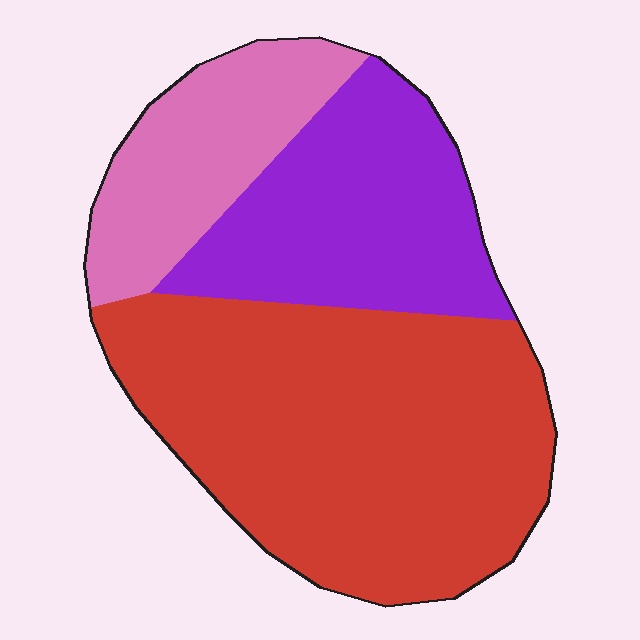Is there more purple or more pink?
Purple.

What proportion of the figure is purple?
Purple takes up between a sixth and a third of the figure.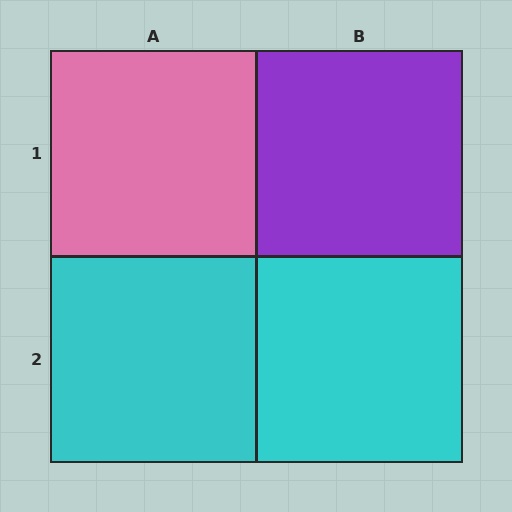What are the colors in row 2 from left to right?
Cyan, cyan.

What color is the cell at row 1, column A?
Pink.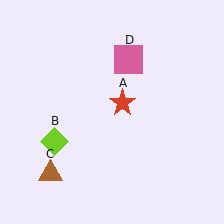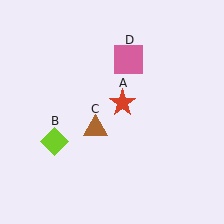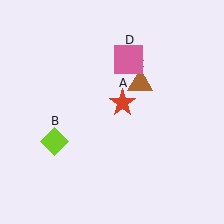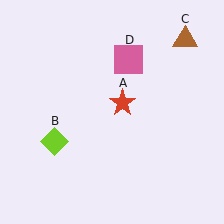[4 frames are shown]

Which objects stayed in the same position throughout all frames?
Red star (object A) and lime diamond (object B) and pink square (object D) remained stationary.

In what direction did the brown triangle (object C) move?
The brown triangle (object C) moved up and to the right.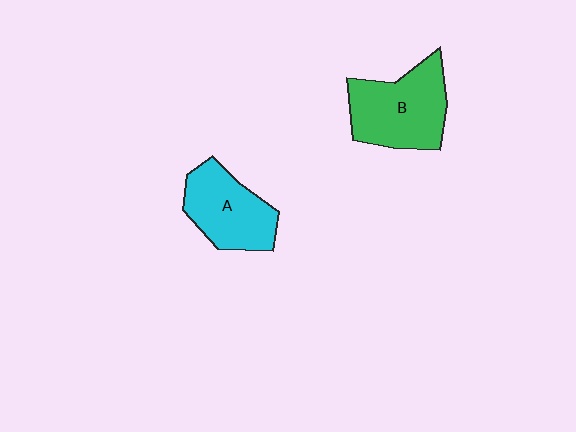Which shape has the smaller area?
Shape A (cyan).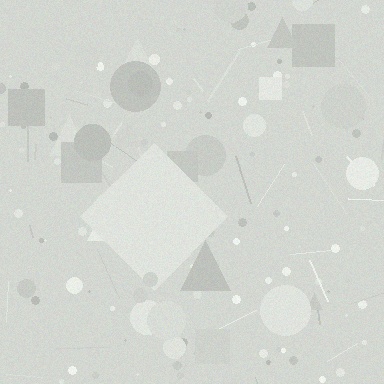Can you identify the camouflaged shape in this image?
The camouflaged shape is a diamond.